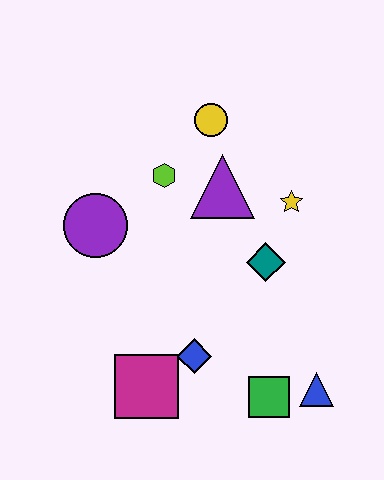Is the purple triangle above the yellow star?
Yes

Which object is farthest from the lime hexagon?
The blue triangle is farthest from the lime hexagon.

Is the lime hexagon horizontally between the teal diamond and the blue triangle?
No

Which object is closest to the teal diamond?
The yellow star is closest to the teal diamond.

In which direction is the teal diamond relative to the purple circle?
The teal diamond is to the right of the purple circle.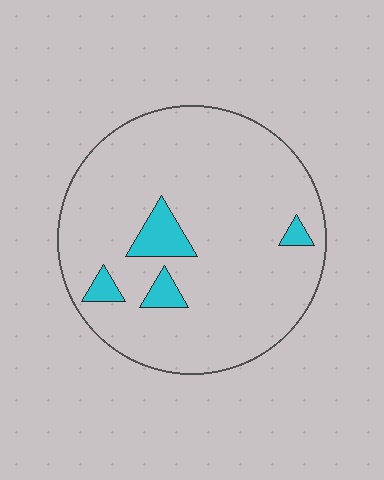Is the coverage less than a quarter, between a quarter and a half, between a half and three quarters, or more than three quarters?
Less than a quarter.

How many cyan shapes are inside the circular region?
4.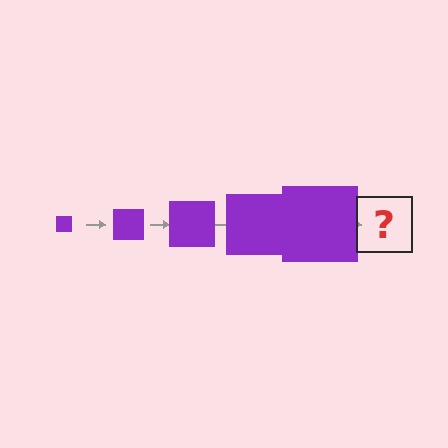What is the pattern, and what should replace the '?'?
The pattern is that the square gets progressively larger each step. The '?' should be a purple square, larger than the previous one.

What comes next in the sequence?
The next element should be a purple square, larger than the previous one.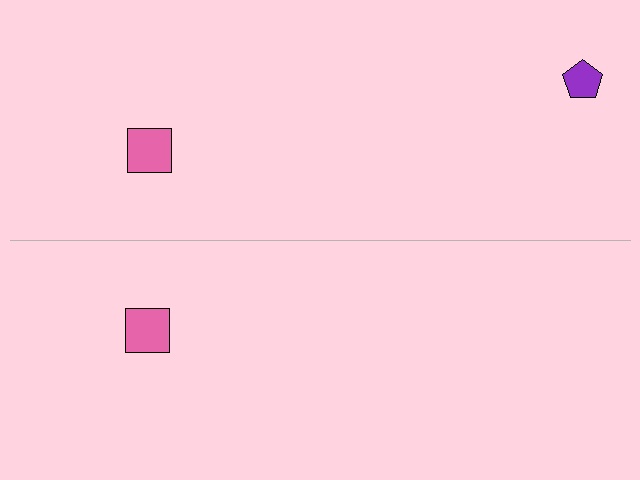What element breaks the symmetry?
A purple pentagon is missing from the bottom side.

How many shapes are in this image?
There are 3 shapes in this image.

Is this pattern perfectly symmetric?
No, the pattern is not perfectly symmetric. A purple pentagon is missing from the bottom side.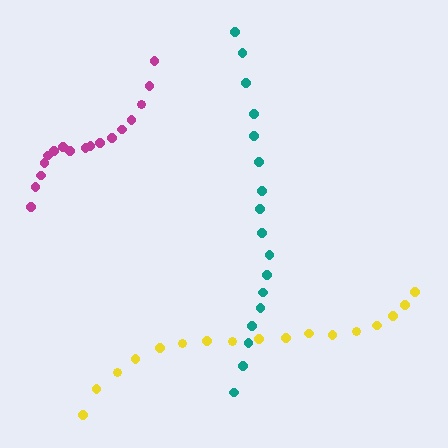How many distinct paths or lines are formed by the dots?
There are 3 distinct paths.